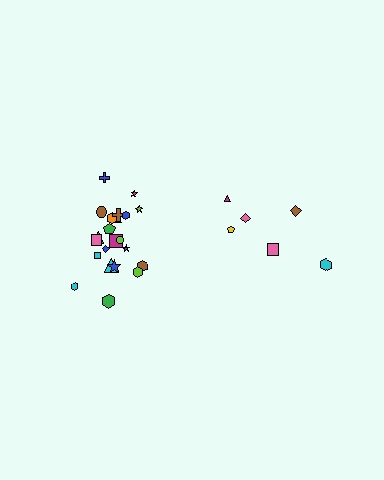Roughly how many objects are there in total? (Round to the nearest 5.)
Roughly 30 objects in total.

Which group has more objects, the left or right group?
The left group.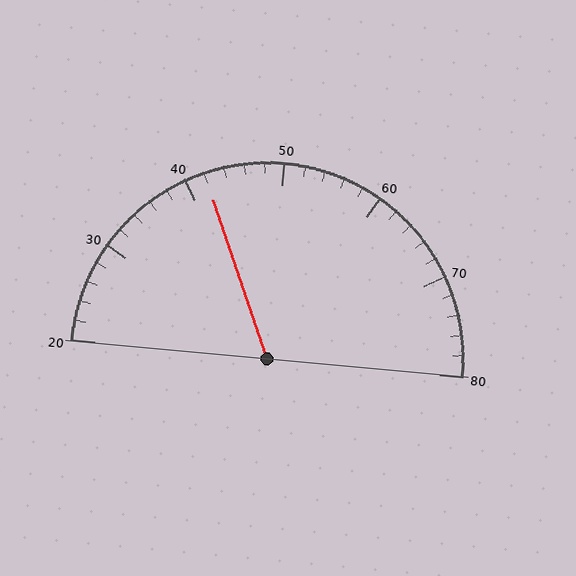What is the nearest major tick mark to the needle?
The nearest major tick mark is 40.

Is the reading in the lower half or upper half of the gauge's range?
The reading is in the lower half of the range (20 to 80).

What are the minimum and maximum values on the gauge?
The gauge ranges from 20 to 80.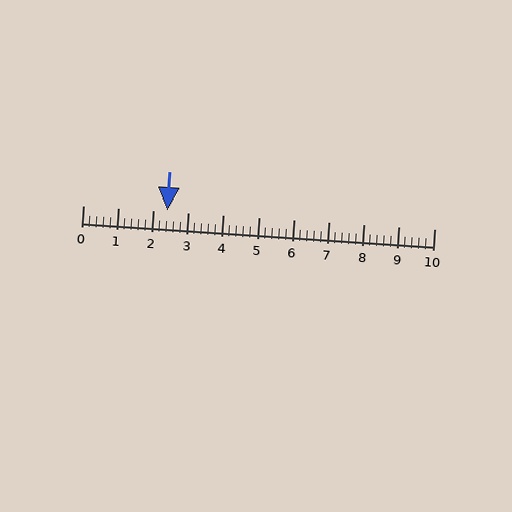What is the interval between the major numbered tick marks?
The major tick marks are spaced 1 units apart.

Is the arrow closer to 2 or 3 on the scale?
The arrow is closer to 2.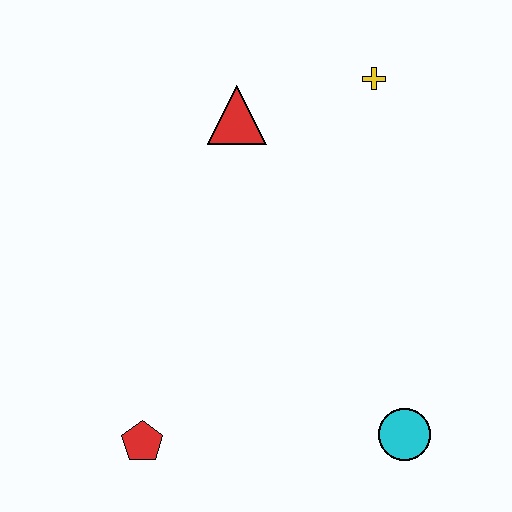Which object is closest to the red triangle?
The yellow cross is closest to the red triangle.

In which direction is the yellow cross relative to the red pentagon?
The yellow cross is above the red pentagon.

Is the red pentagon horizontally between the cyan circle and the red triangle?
No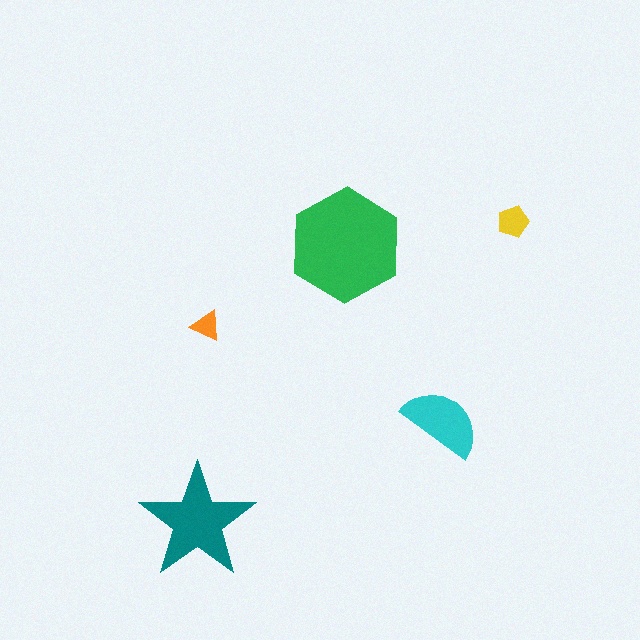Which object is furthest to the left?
The teal star is leftmost.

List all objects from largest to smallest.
The green hexagon, the teal star, the cyan semicircle, the yellow pentagon, the orange triangle.